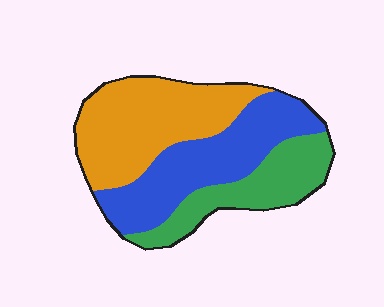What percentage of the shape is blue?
Blue takes up between a quarter and a half of the shape.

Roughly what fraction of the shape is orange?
Orange covers about 40% of the shape.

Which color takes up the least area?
Green, at roughly 25%.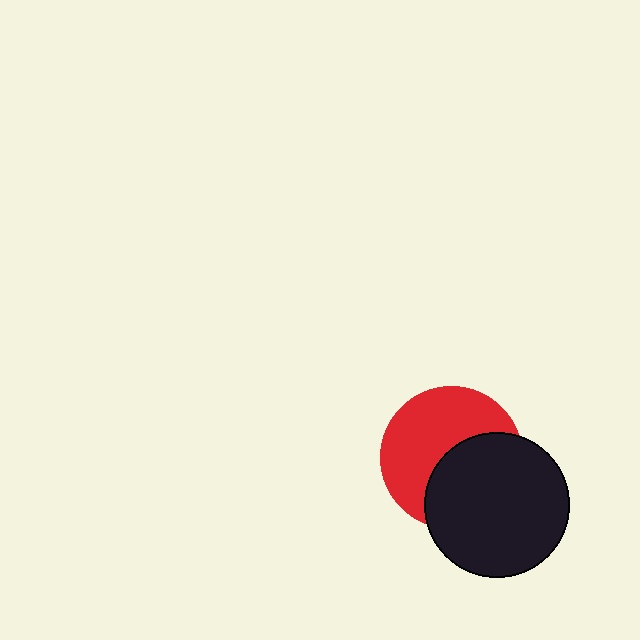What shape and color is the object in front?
The object in front is a black circle.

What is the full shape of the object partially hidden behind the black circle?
The partially hidden object is a red circle.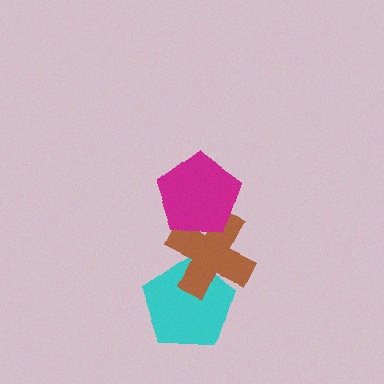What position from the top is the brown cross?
The brown cross is 2nd from the top.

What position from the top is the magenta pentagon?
The magenta pentagon is 1st from the top.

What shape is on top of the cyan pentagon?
The brown cross is on top of the cyan pentagon.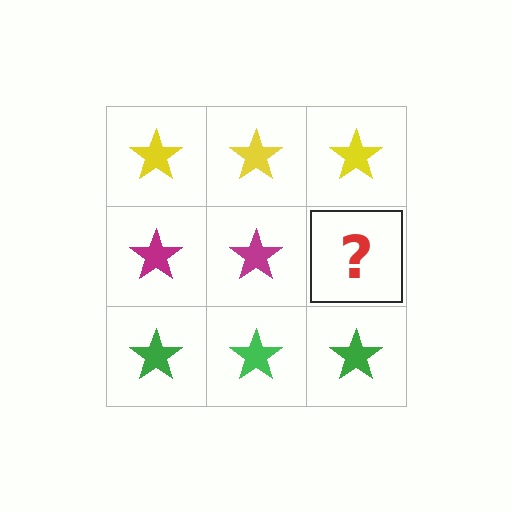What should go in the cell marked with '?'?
The missing cell should contain a magenta star.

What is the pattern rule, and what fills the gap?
The rule is that each row has a consistent color. The gap should be filled with a magenta star.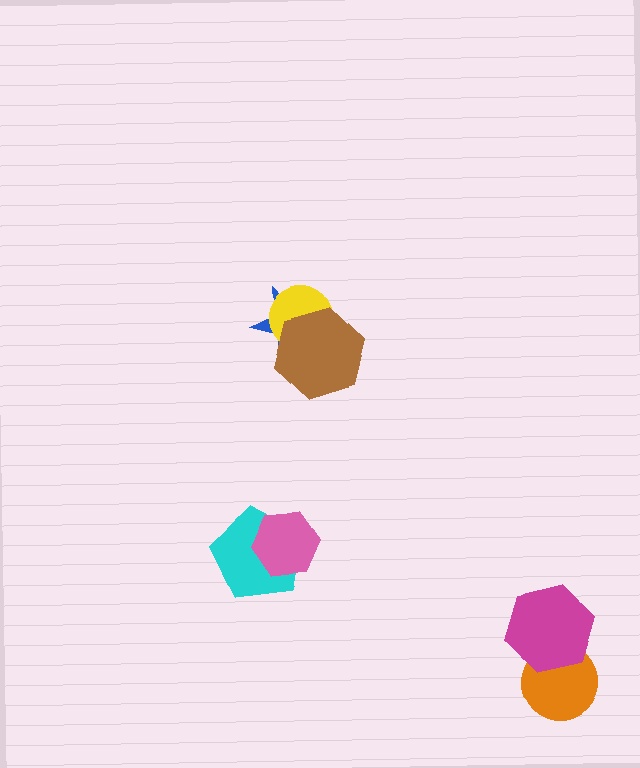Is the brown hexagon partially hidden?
No, no other shape covers it.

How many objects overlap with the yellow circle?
2 objects overlap with the yellow circle.